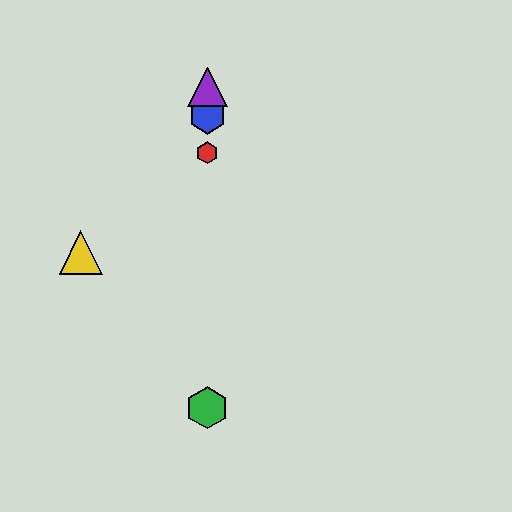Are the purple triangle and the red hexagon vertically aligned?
Yes, both are at x≈207.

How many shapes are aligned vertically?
4 shapes (the red hexagon, the blue hexagon, the green hexagon, the purple triangle) are aligned vertically.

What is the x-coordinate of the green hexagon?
The green hexagon is at x≈207.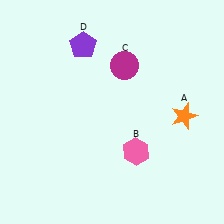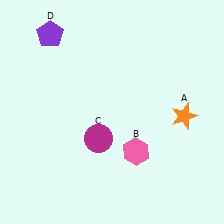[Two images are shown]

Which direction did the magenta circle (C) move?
The magenta circle (C) moved down.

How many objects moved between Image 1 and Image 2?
2 objects moved between the two images.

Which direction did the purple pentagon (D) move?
The purple pentagon (D) moved left.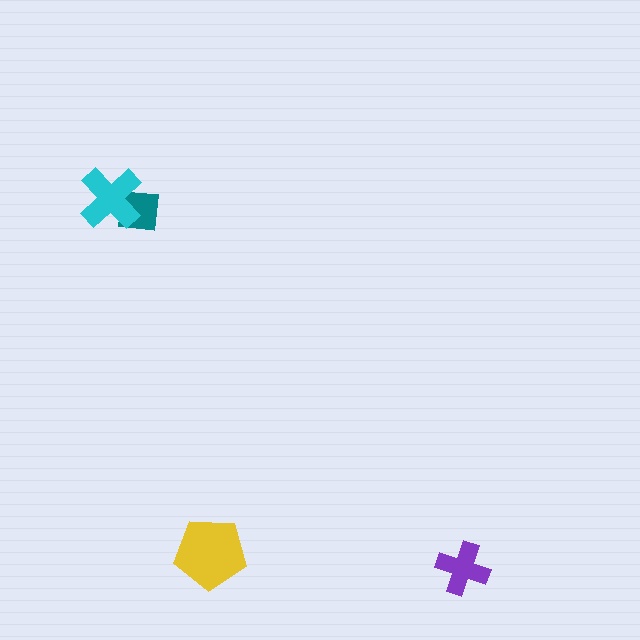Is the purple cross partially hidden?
No, no other shape covers it.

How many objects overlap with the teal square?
1 object overlaps with the teal square.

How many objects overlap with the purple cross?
0 objects overlap with the purple cross.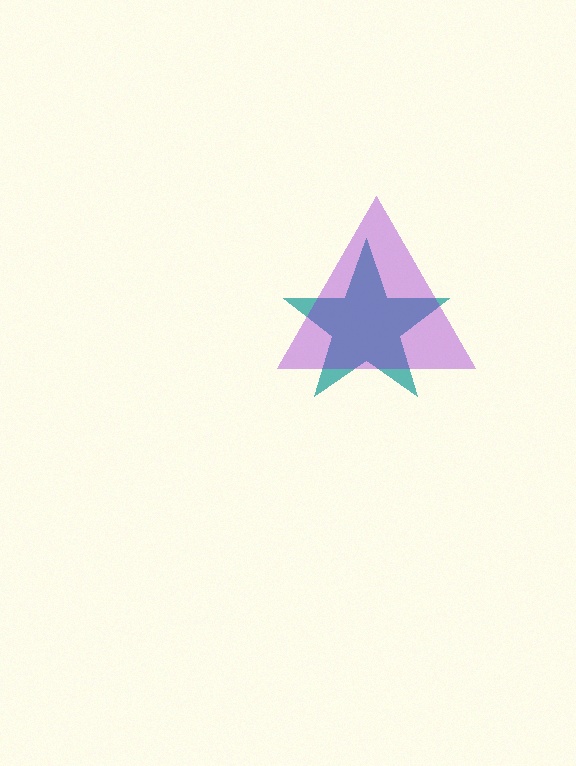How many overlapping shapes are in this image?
There are 2 overlapping shapes in the image.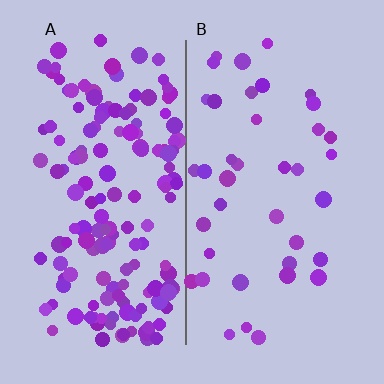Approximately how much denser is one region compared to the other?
Approximately 3.9× — region A over region B.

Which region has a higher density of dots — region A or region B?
A (the left).